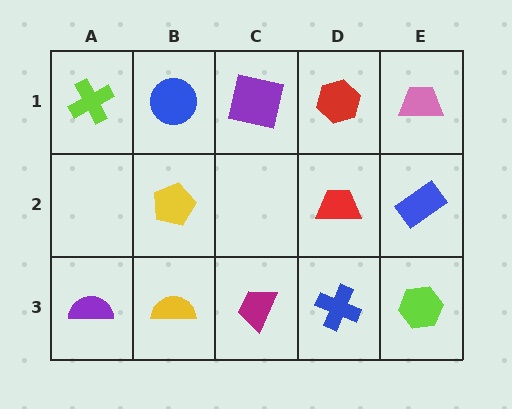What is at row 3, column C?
A magenta trapezoid.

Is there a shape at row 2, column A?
No, that cell is empty.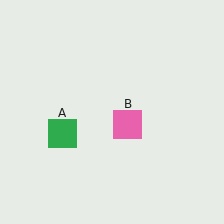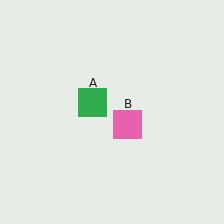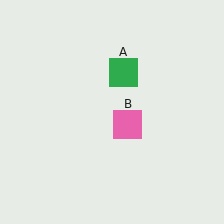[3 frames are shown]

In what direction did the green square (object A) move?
The green square (object A) moved up and to the right.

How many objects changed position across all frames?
1 object changed position: green square (object A).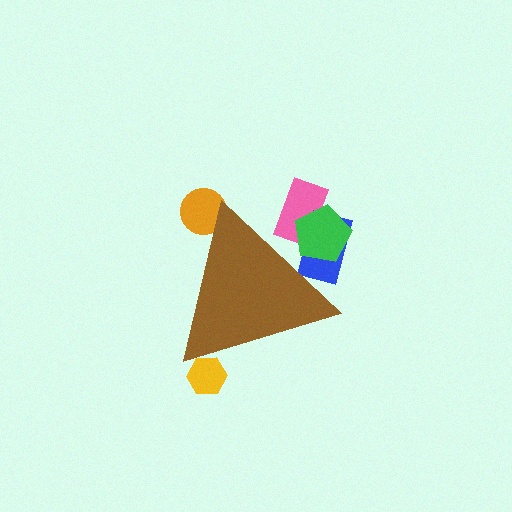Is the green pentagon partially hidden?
Yes, the green pentagon is partially hidden behind the brown triangle.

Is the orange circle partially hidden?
Yes, the orange circle is partially hidden behind the brown triangle.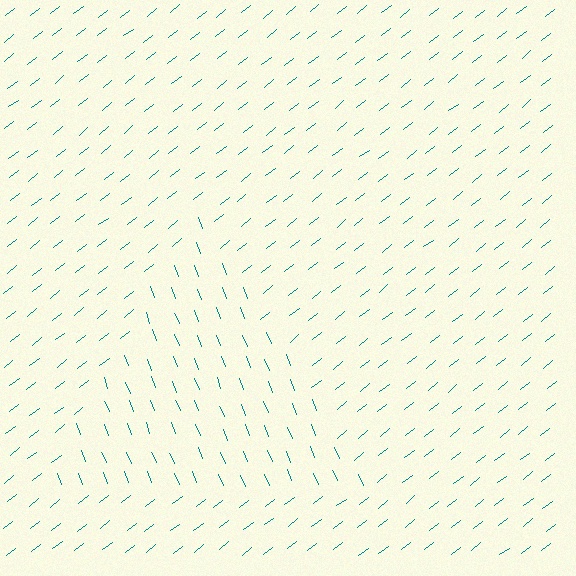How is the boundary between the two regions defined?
The boundary is defined purely by a change in line orientation (approximately 73 degrees difference). All lines are the same color and thickness.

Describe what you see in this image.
The image is filled with small teal line segments. A triangle region in the image has lines oriented differently from the surrounding lines, creating a visible texture boundary.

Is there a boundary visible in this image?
Yes, there is a texture boundary formed by a change in line orientation.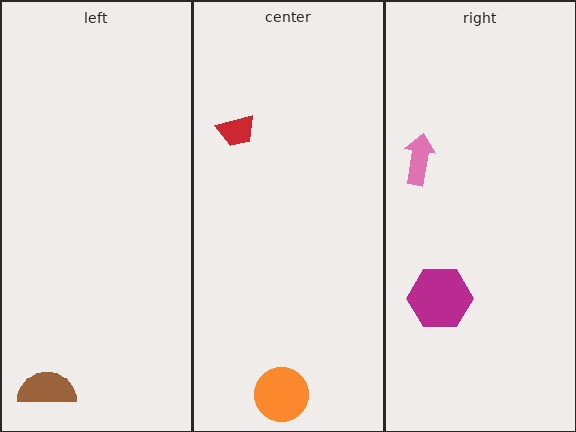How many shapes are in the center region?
2.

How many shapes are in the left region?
1.